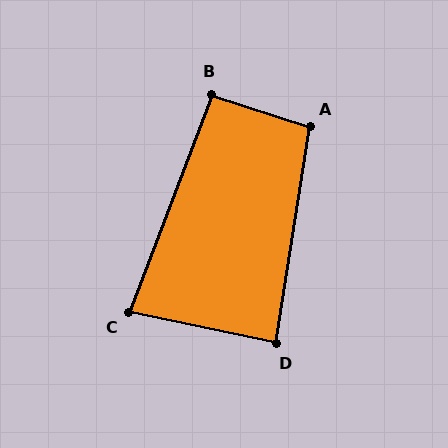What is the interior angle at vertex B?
Approximately 93 degrees (approximately right).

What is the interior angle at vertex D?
Approximately 87 degrees (approximately right).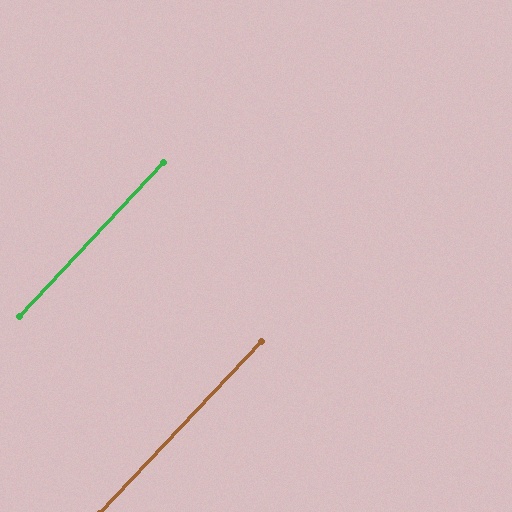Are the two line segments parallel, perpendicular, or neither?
Parallel — their directions differ by only 0.3°.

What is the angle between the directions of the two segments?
Approximately 0 degrees.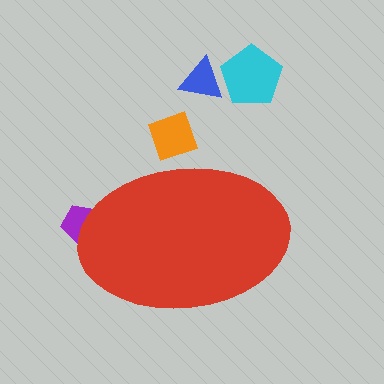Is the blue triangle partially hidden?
No, the blue triangle is fully visible.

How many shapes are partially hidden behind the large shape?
2 shapes are partially hidden.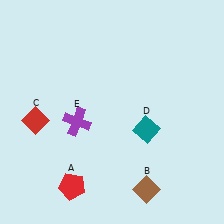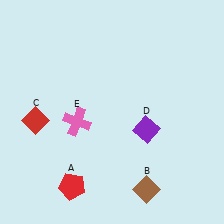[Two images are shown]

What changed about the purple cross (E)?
In Image 1, E is purple. In Image 2, it changed to pink.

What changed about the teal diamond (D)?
In Image 1, D is teal. In Image 2, it changed to purple.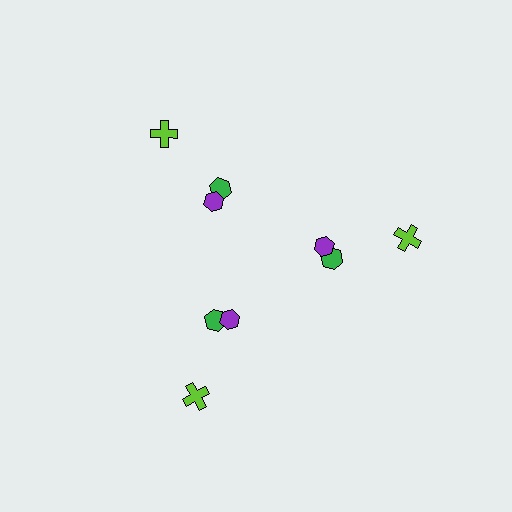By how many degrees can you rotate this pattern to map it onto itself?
The pattern maps onto itself every 120 degrees of rotation.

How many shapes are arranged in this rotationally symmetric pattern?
There are 9 shapes, arranged in 3 groups of 3.